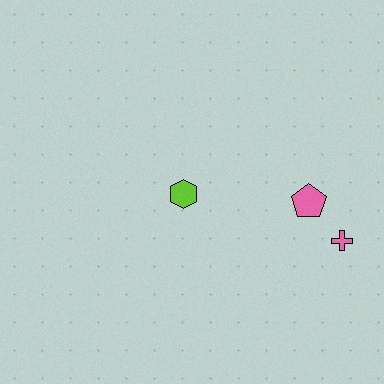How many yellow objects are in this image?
There are no yellow objects.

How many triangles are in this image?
There are no triangles.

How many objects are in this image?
There are 3 objects.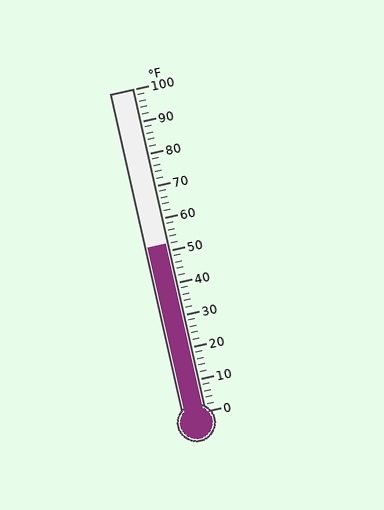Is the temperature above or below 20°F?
The temperature is above 20°F.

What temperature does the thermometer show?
The thermometer shows approximately 52°F.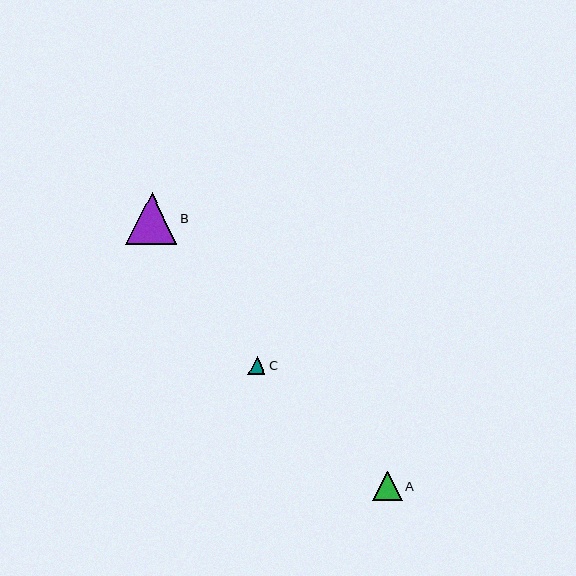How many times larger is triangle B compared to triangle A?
Triangle B is approximately 1.7 times the size of triangle A.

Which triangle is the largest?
Triangle B is the largest with a size of approximately 52 pixels.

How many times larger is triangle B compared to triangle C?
Triangle B is approximately 2.9 times the size of triangle C.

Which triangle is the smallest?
Triangle C is the smallest with a size of approximately 18 pixels.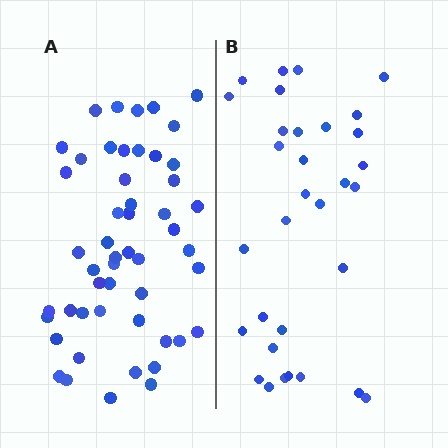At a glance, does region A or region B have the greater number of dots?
Region A (the left region) has more dots.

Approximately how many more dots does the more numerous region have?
Region A has approximately 20 more dots than region B.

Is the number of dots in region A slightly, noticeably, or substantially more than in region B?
Region A has substantially more. The ratio is roughly 1.6 to 1.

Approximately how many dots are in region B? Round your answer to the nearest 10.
About 30 dots. (The exact count is 32, which rounds to 30.)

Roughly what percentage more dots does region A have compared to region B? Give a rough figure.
About 60% more.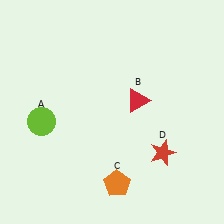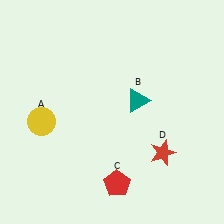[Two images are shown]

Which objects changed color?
A changed from lime to yellow. B changed from red to teal. C changed from orange to red.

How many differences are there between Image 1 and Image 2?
There are 3 differences between the two images.